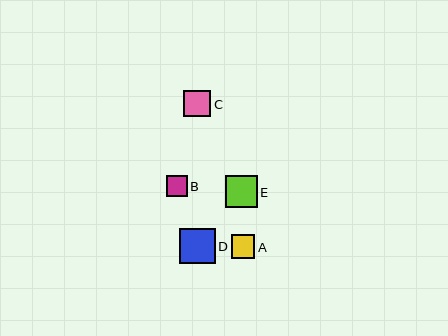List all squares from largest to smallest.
From largest to smallest: D, E, C, A, B.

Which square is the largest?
Square D is the largest with a size of approximately 36 pixels.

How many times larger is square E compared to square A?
Square E is approximately 1.4 times the size of square A.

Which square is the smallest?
Square B is the smallest with a size of approximately 21 pixels.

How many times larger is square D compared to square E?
Square D is approximately 1.1 times the size of square E.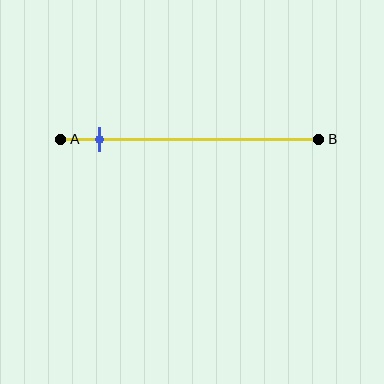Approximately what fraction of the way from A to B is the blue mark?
The blue mark is approximately 15% of the way from A to B.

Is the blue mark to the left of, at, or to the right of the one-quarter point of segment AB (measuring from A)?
The blue mark is to the left of the one-quarter point of segment AB.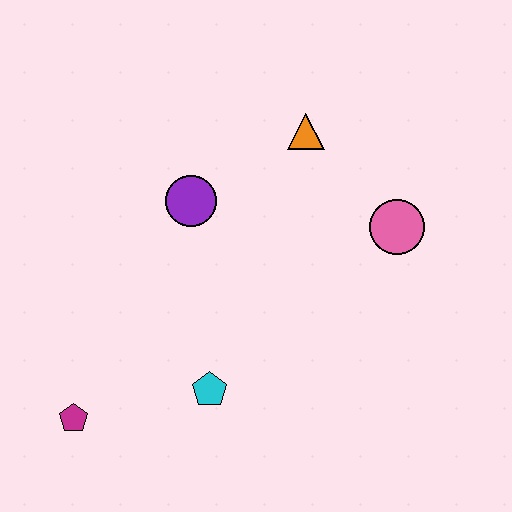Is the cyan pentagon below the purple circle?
Yes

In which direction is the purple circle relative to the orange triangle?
The purple circle is to the left of the orange triangle.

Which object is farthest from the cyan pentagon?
The orange triangle is farthest from the cyan pentagon.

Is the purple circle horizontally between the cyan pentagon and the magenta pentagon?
Yes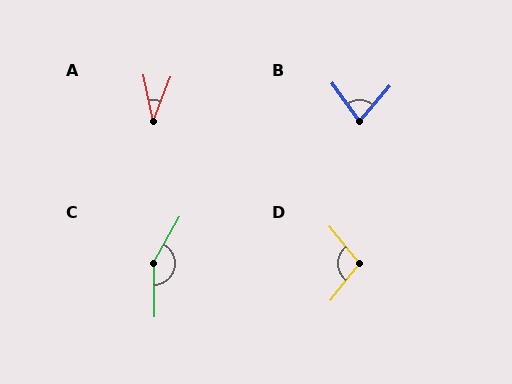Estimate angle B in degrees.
Approximately 76 degrees.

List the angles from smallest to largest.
A (34°), B (76°), D (103°), C (150°).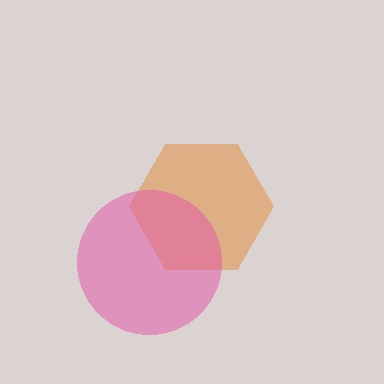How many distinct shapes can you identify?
There are 2 distinct shapes: an orange hexagon, a pink circle.